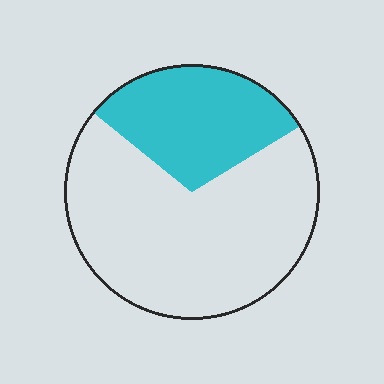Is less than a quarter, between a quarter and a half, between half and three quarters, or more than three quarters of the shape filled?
Between a quarter and a half.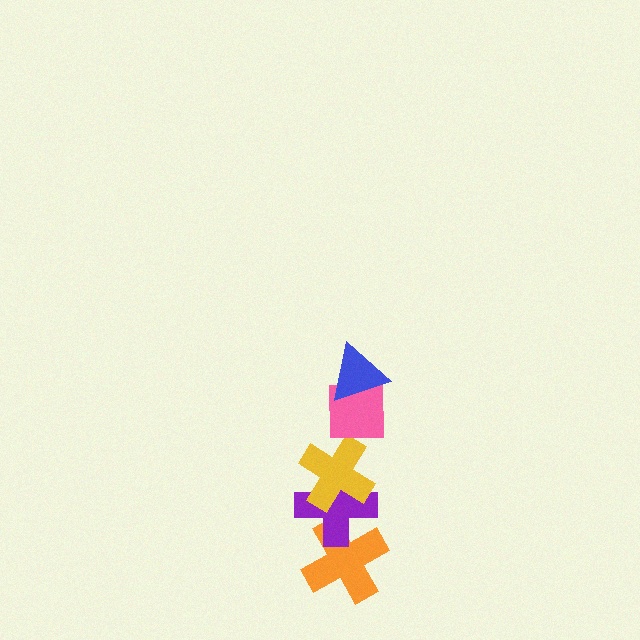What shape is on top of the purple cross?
The yellow cross is on top of the purple cross.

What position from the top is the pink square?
The pink square is 2nd from the top.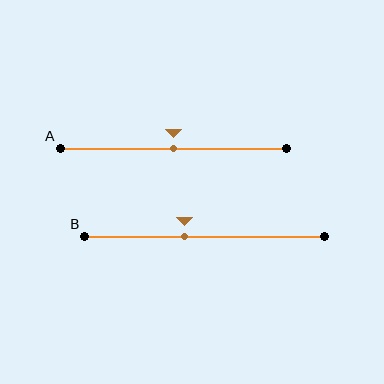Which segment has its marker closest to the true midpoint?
Segment A has its marker closest to the true midpoint.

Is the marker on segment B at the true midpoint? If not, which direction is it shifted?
No, the marker on segment B is shifted to the left by about 8% of the segment length.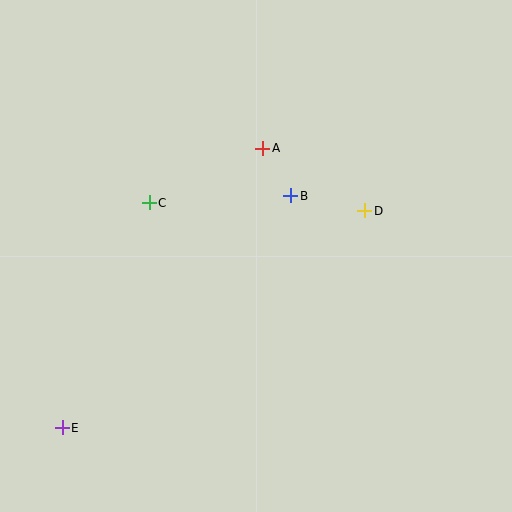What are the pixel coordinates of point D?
Point D is at (365, 211).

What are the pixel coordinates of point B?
Point B is at (291, 196).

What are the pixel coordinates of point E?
Point E is at (62, 428).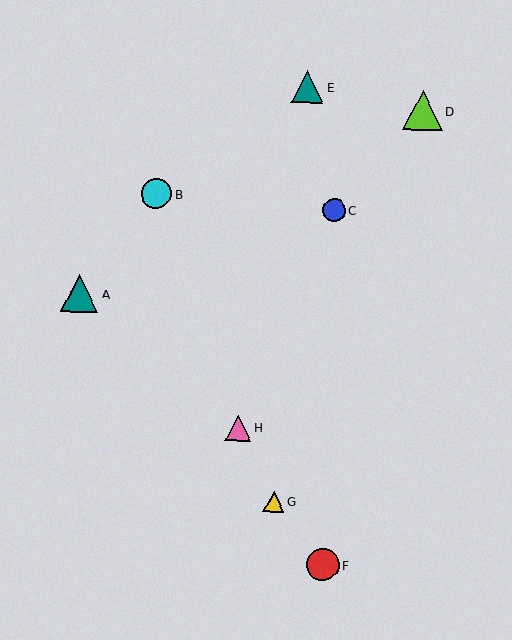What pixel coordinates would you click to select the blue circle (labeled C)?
Click at (334, 210) to select the blue circle C.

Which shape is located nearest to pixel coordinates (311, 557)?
The red circle (labeled F) at (323, 565) is nearest to that location.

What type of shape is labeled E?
Shape E is a teal triangle.